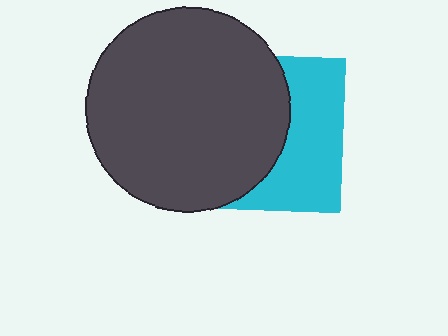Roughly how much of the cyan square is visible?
A small part of it is visible (roughly 43%).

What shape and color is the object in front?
The object in front is a dark gray circle.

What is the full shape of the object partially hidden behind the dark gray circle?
The partially hidden object is a cyan square.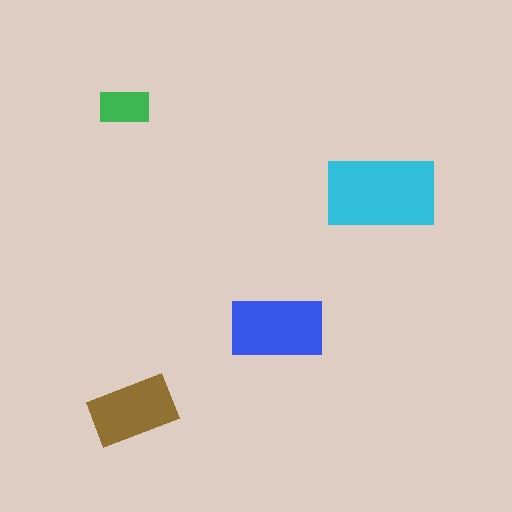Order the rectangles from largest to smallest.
the cyan one, the blue one, the brown one, the green one.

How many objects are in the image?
There are 4 objects in the image.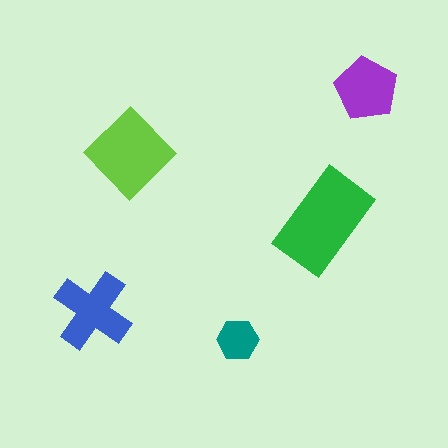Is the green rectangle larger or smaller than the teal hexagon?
Larger.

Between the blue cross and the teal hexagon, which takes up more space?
The blue cross.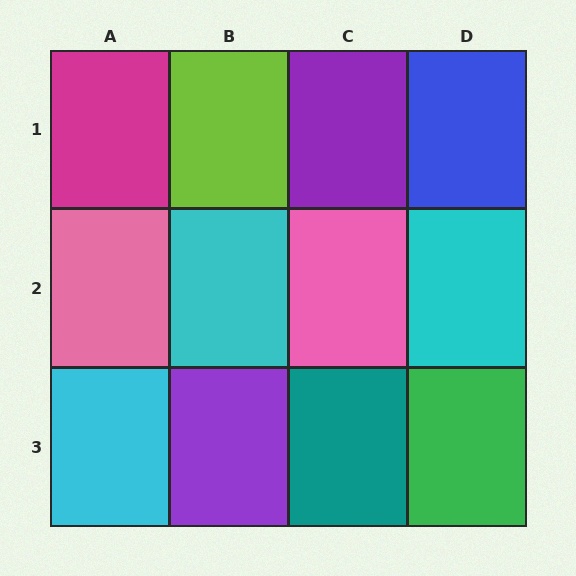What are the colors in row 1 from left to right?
Magenta, lime, purple, blue.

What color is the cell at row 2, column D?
Cyan.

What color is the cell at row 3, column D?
Green.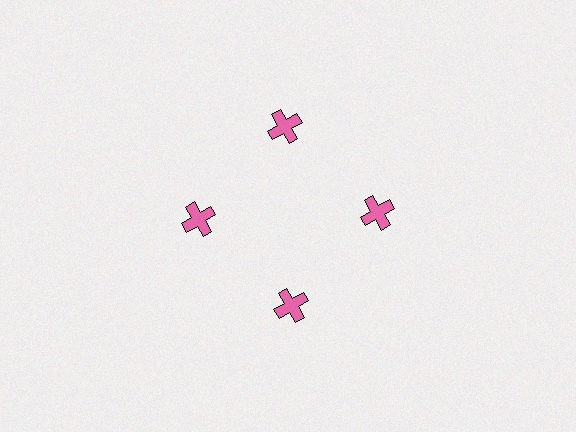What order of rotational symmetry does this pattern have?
This pattern has 4-fold rotational symmetry.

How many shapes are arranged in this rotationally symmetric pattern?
There are 4 shapes, arranged in 4 groups of 1.